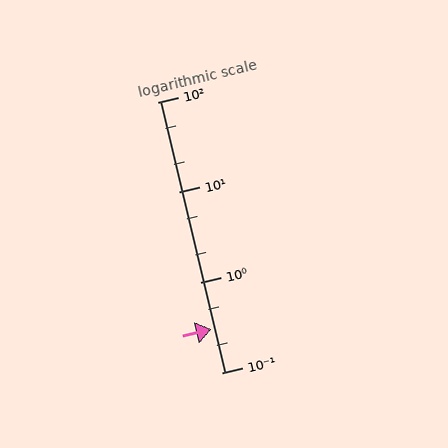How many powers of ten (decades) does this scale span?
The scale spans 3 decades, from 0.1 to 100.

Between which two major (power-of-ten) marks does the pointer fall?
The pointer is between 0.1 and 1.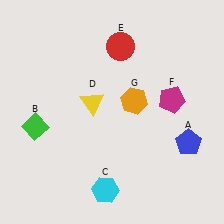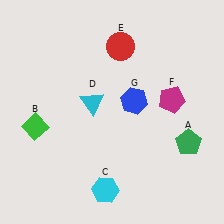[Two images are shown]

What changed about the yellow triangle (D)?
In Image 1, D is yellow. In Image 2, it changed to cyan.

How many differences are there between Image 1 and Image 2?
There are 3 differences between the two images.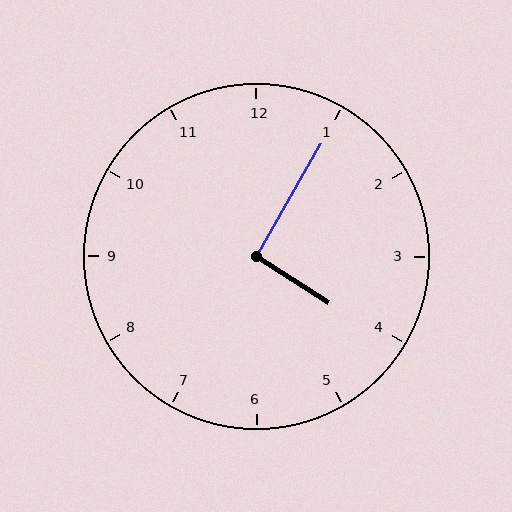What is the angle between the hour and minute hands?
Approximately 92 degrees.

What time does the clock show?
4:05.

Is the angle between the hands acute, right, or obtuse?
It is right.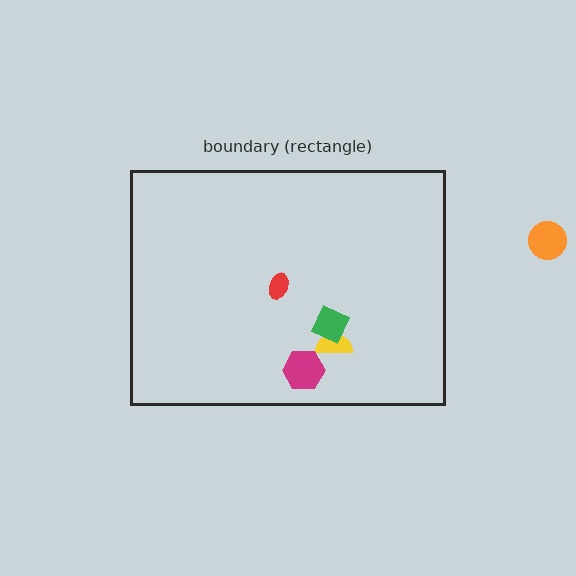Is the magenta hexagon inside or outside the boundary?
Inside.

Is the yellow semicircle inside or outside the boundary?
Inside.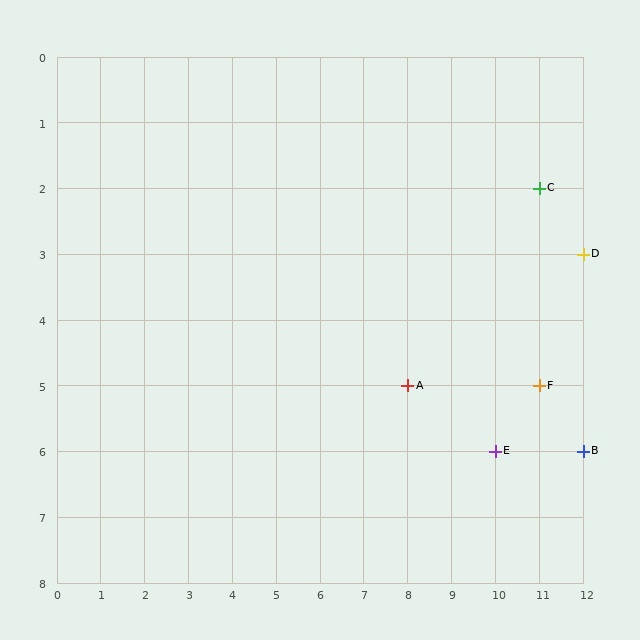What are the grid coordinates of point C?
Point C is at grid coordinates (11, 2).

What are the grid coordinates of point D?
Point D is at grid coordinates (12, 3).